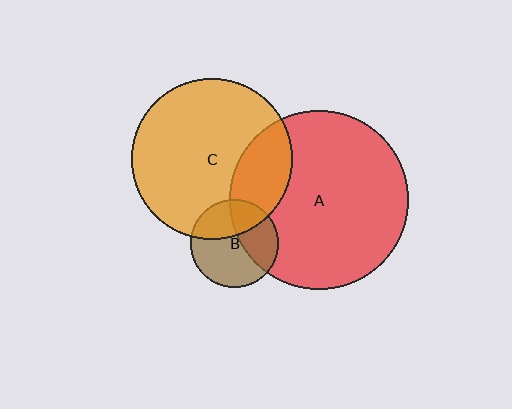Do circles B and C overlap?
Yes.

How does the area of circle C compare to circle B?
Approximately 3.4 times.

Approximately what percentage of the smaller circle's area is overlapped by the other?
Approximately 35%.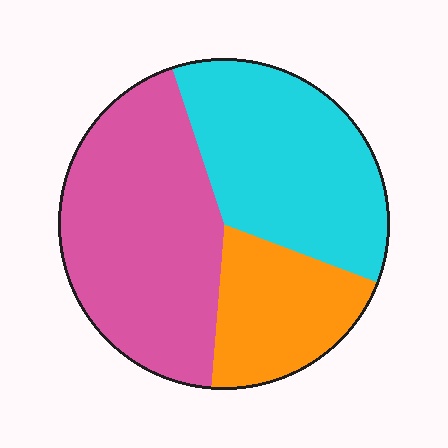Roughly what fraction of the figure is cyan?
Cyan covers 36% of the figure.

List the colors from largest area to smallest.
From largest to smallest: pink, cyan, orange.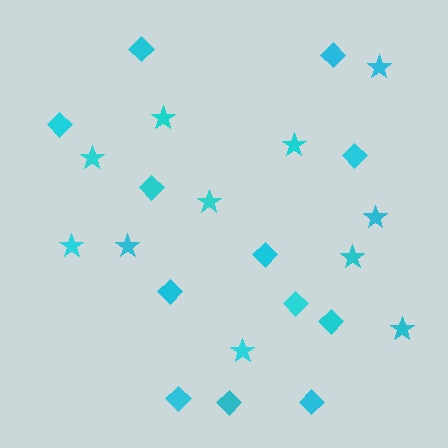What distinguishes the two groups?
There are 2 groups: one group of stars (11) and one group of diamonds (12).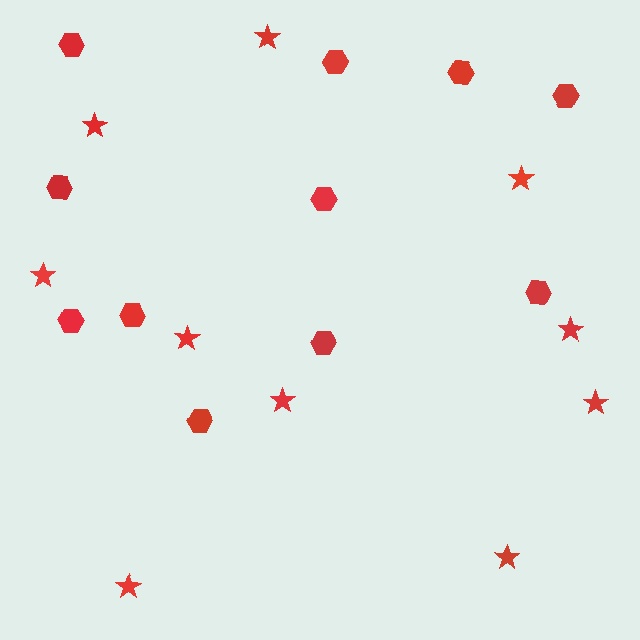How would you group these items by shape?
There are 2 groups: one group of hexagons (11) and one group of stars (10).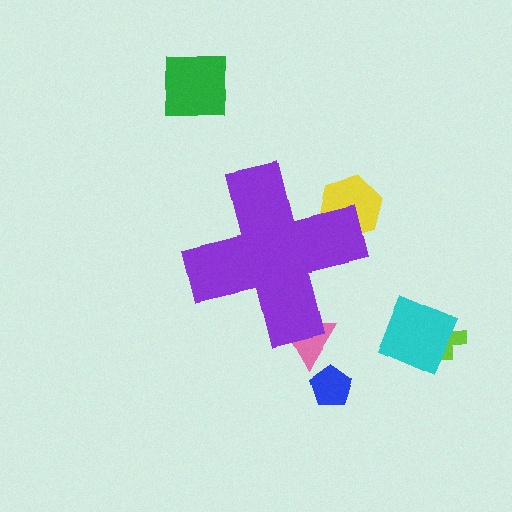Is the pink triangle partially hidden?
Yes, the pink triangle is partially hidden behind the purple cross.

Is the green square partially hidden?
No, the green square is fully visible.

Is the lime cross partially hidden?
No, the lime cross is fully visible.